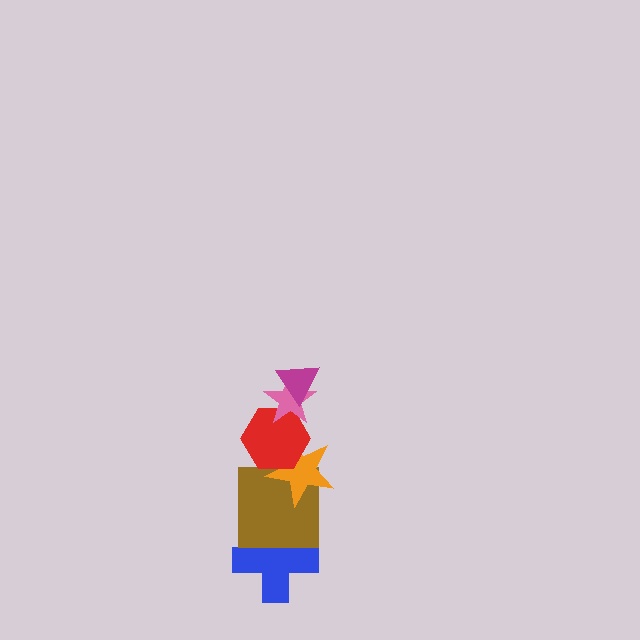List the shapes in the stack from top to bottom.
From top to bottom: the magenta triangle, the pink star, the red hexagon, the orange star, the brown square, the blue cross.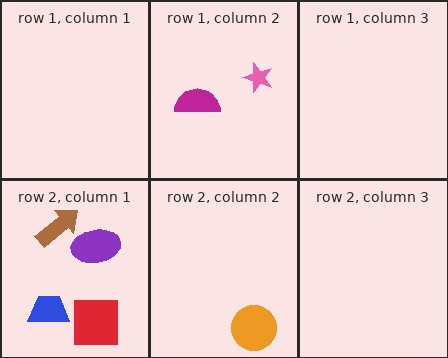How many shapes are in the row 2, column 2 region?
1.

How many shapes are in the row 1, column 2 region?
2.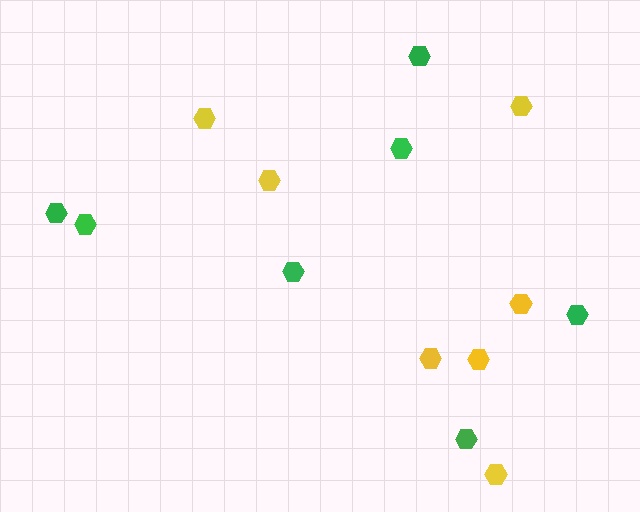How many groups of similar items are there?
There are 2 groups: one group of green hexagons (7) and one group of yellow hexagons (7).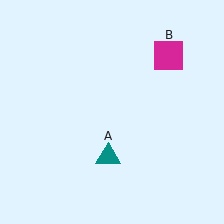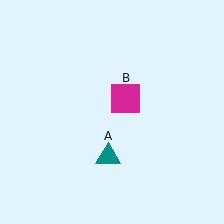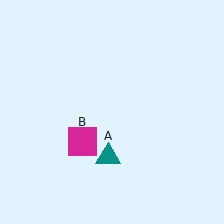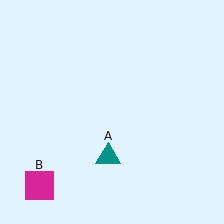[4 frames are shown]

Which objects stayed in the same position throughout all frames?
Teal triangle (object A) remained stationary.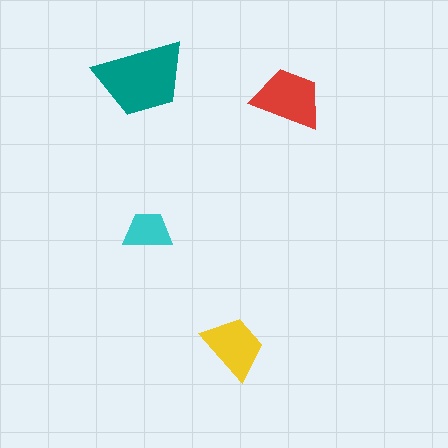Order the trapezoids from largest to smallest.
the teal one, the red one, the yellow one, the cyan one.